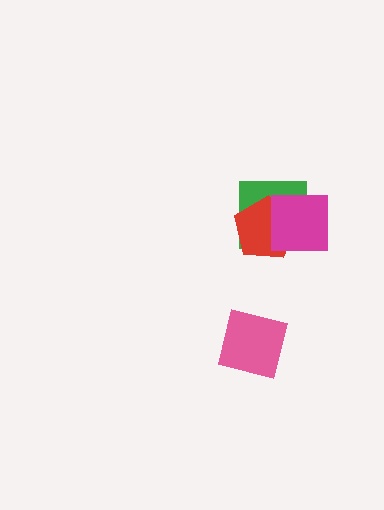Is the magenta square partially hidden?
No, no other shape covers it.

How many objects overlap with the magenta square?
2 objects overlap with the magenta square.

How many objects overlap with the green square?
2 objects overlap with the green square.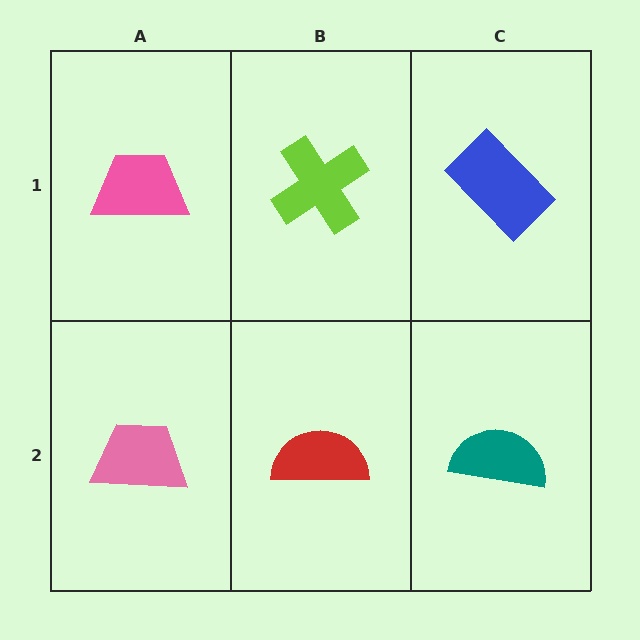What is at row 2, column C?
A teal semicircle.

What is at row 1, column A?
A pink trapezoid.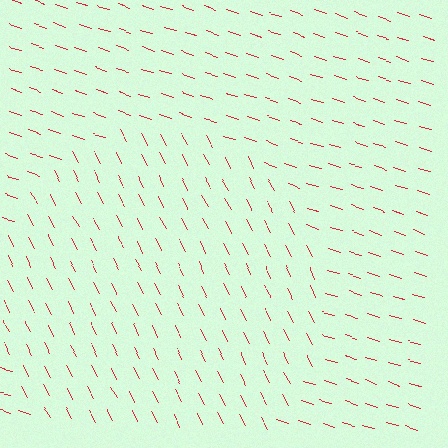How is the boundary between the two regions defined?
The boundary is defined purely by a change in line orientation (approximately 45 degrees difference). All lines are the same color and thickness.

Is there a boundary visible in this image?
Yes, there is a texture boundary formed by a change in line orientation.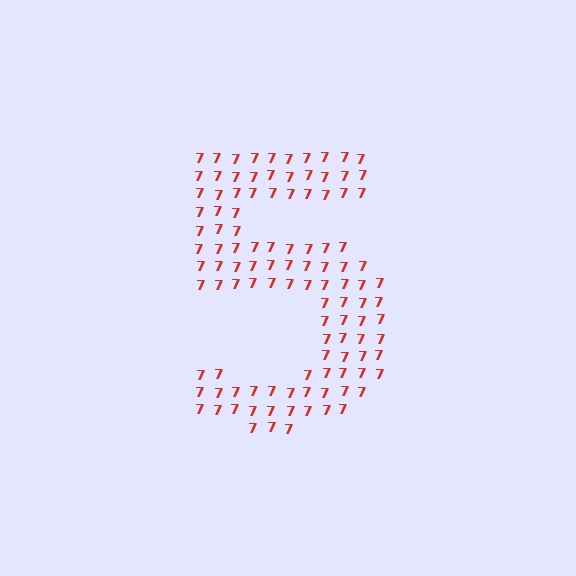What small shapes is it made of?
It is made of small digit 7's.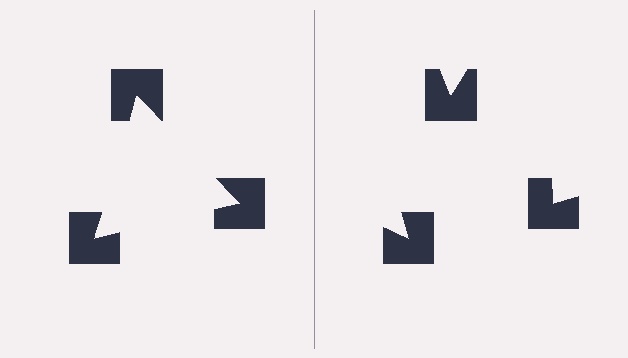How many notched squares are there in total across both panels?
6 — 3 on each side.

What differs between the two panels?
The notched squares are positioned identically on both sides; only the wedge orientations differ. On the left they align to a triangle; on the right they are misaligned.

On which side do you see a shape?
An illusory triangle appears on the left side. On the right side the wedge cuts are rotated, so no coherent shape forms.